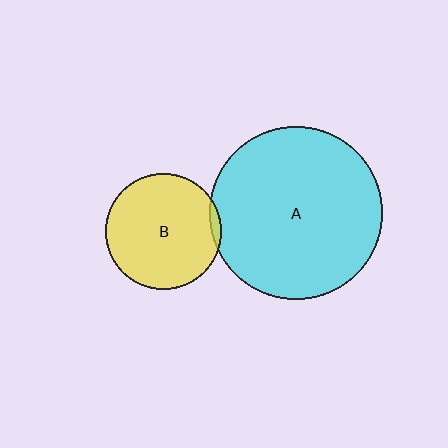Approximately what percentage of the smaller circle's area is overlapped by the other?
Approximately 5%.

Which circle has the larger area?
Circle A (cyan).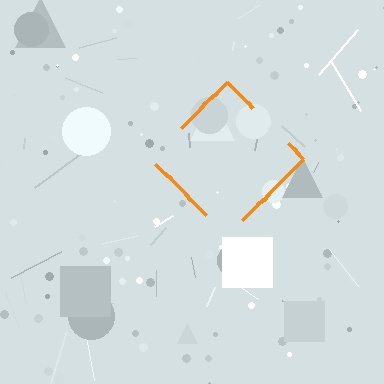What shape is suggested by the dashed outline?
The dashed outline suggests a diamond.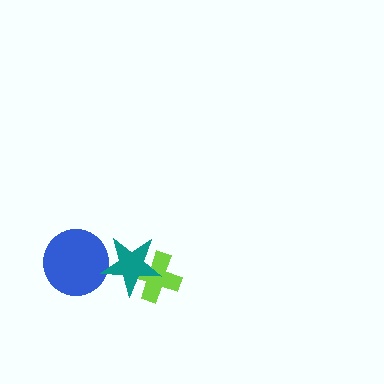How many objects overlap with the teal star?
2 objects overlap with the teal star.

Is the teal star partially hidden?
No, no other shape covers it.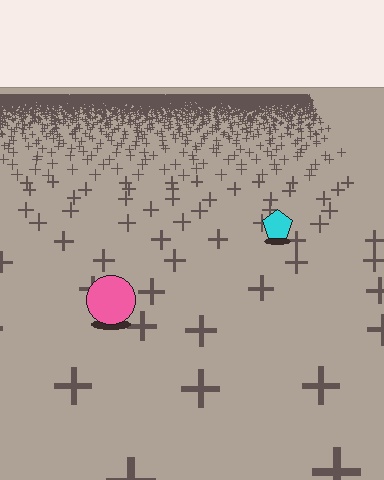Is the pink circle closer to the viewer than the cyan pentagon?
Yes. The pink circle is closer — you can tell from the texture gradient: the ground texture is coarser near it.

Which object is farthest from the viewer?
The cyan pentagon is farthest from the viewer. It appears smaller and the ground texture around it is denser.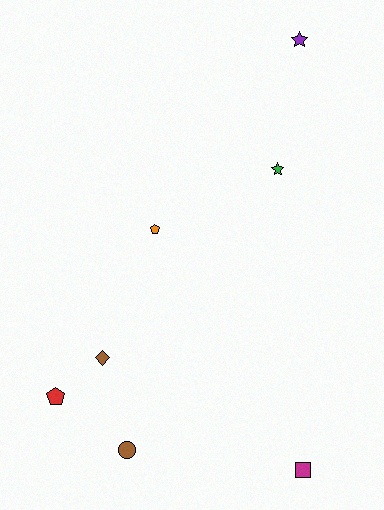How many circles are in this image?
There is 1 circle.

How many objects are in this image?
There are 7 objects.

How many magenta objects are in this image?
There is 1 magenta object.